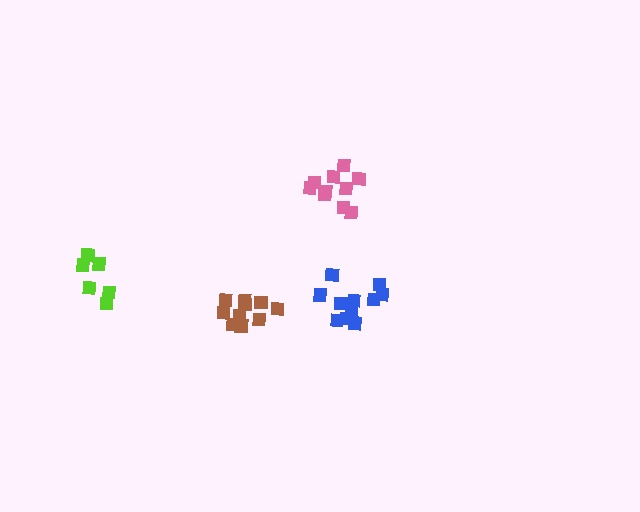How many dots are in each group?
Group 1: 10 dots, Group 2: 6 dots, Group 3: 10 dots, Group 4: 11 dots (37 total).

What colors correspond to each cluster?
The clusters are colored: pink, lime, brown, blue.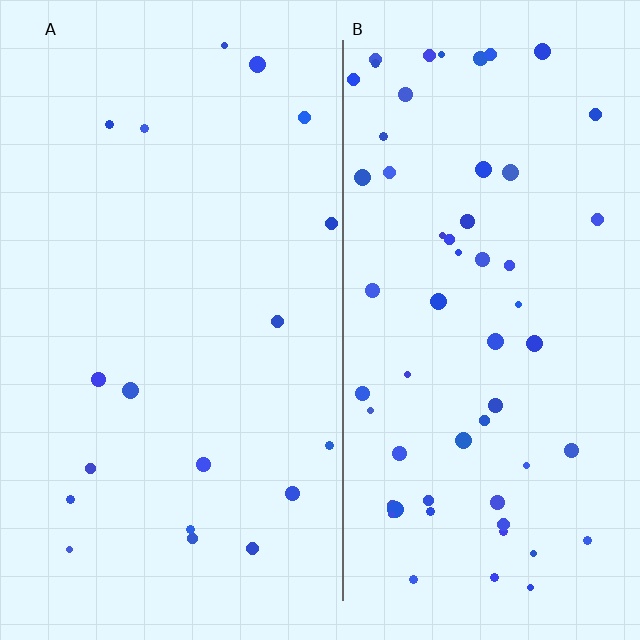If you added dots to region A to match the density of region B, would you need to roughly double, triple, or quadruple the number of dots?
Approximately triple.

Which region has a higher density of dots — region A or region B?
B (the right).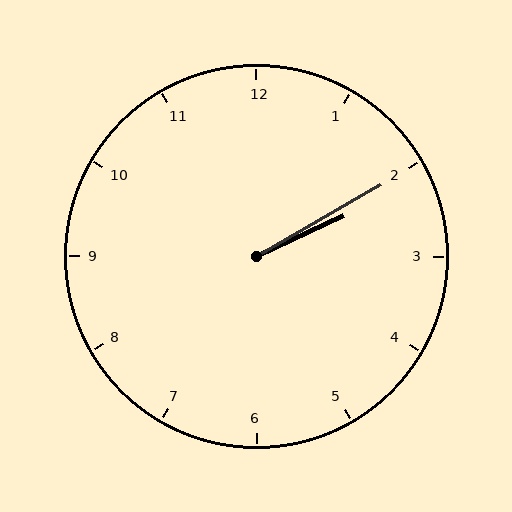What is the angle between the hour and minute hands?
Approximately 5 degrees.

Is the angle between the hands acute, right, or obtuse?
It is acute.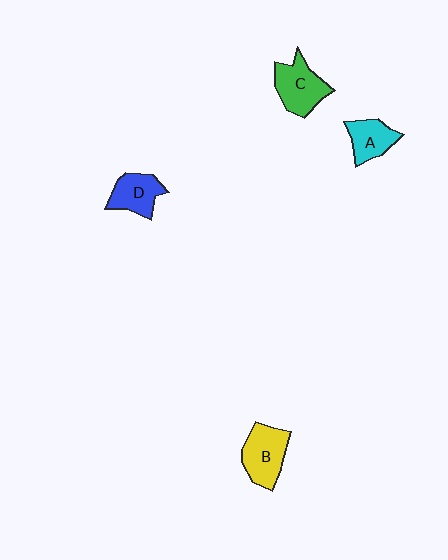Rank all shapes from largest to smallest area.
From largest to smallest: B (yellow), C (green), D (blue), A (cyan).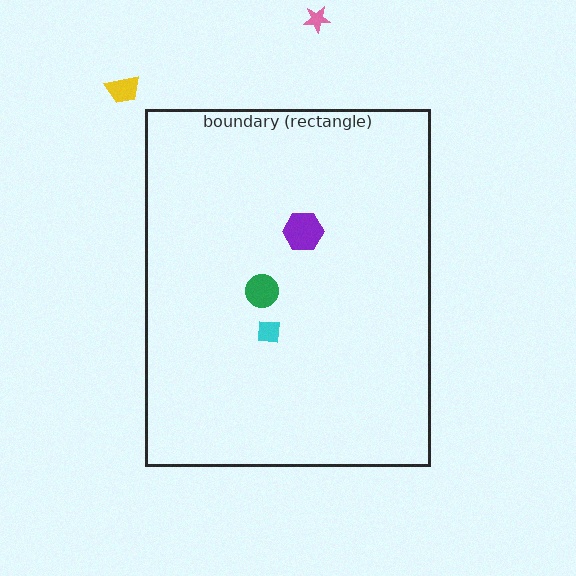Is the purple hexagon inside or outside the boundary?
Inside.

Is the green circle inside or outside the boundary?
Inside.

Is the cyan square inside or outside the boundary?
Inside.